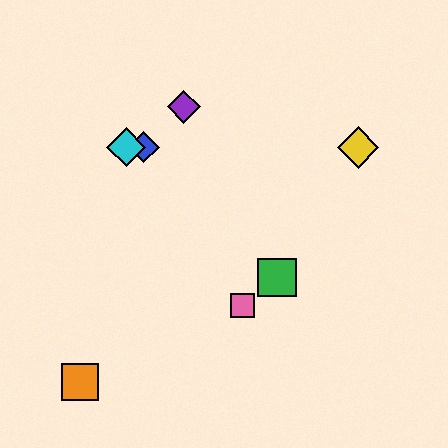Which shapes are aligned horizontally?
The red diamond, the blue diamond, the yellow diamond, the cyan diamond are aligned horizontally.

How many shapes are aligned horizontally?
4 shapes (the red diamond, the blue diamond, the yellow diamond, the cyan diamond) are aligned horizontally.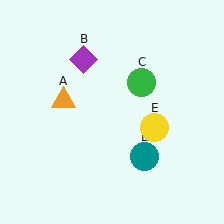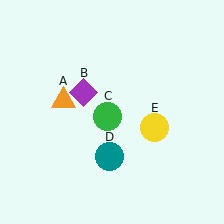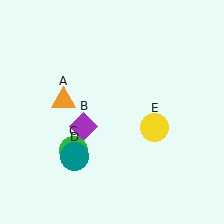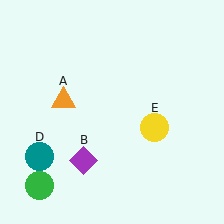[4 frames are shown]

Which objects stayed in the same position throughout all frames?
Orange triangle (object A) and yellow circle (object E) remained stationary.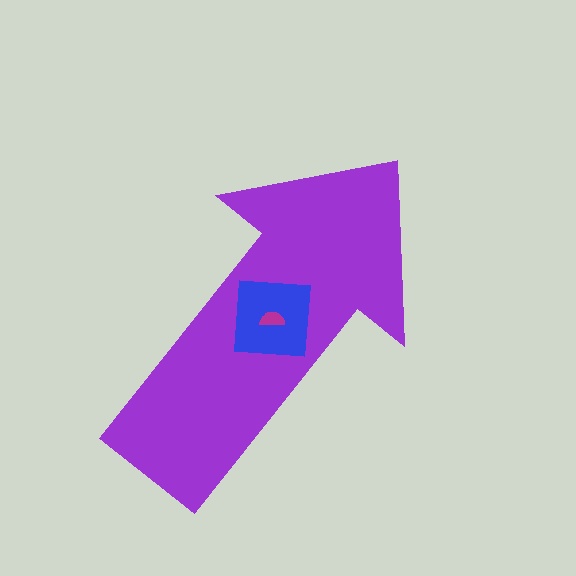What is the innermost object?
The magenta semicircle.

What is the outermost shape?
The purple arrow.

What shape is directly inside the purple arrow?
The blue square.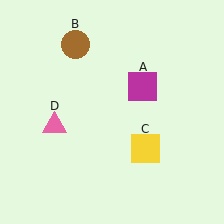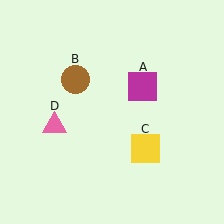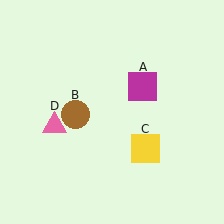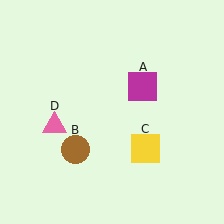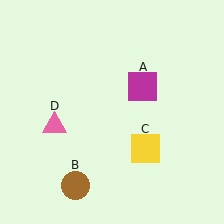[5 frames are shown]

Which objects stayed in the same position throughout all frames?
Magenta square (object A) and yellow square (object C) and pink triangle (object D) remained stationary.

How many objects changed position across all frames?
1 object changed position: brown circle (object B).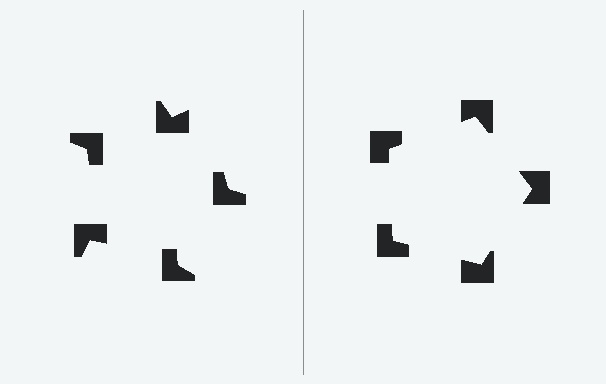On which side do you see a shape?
An illusory pentagon appears on the right side. On the left side the wedge cuts are rotated, so no coherent shape forms.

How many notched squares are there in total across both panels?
10 — 5 on each side.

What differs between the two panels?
The notched squares are positioned identically on both sides; only the wedge orientations differ. On the right they align to a pentagon; on the left they are misaligned.